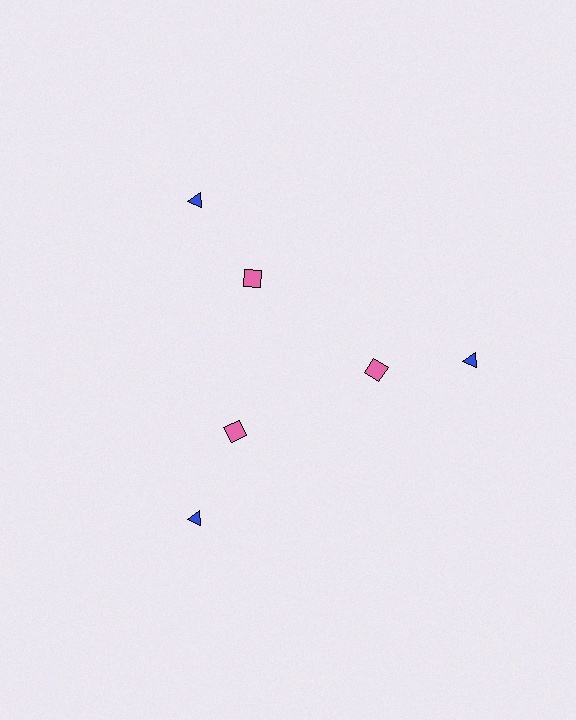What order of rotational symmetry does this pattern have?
This pattern has 3-fold rotational symmetry.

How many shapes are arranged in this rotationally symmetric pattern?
There are 6 shapes, arranged in 3 groups of 2.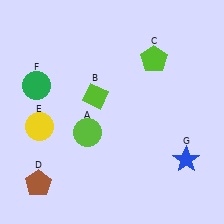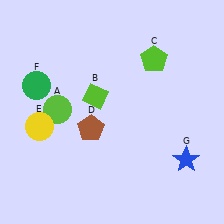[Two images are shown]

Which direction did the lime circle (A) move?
The lime circle (A) moved left.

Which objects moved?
The objects that moved are: the lime circle (A), the brown pentagon (D).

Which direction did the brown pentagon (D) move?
The brown pentagon (D) moved up.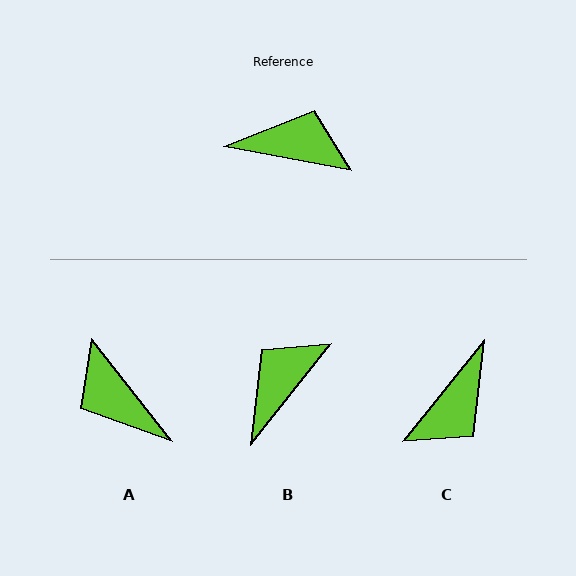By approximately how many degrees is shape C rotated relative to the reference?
Approximately 118 degrees clockwise.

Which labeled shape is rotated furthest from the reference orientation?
A, about 139 degrees away.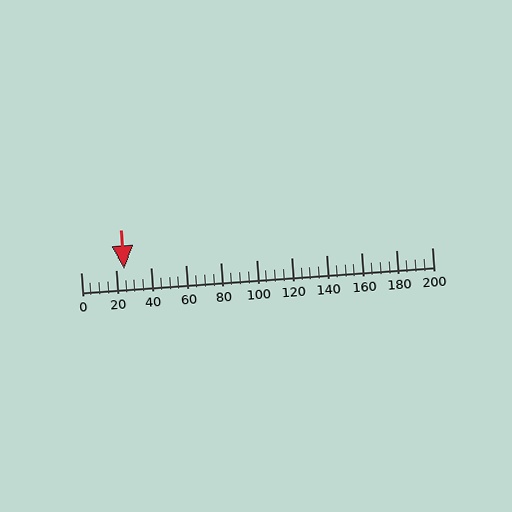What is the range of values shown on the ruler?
The ruler shows values from 0 to 200.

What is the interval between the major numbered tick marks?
The major tick marks are spaced 20 units apart.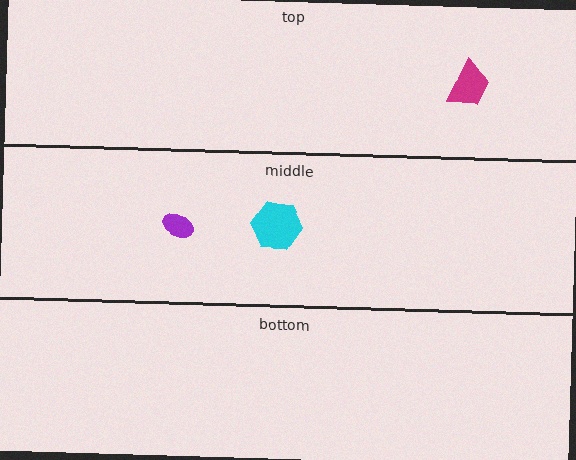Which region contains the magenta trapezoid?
The top region.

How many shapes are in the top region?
1.